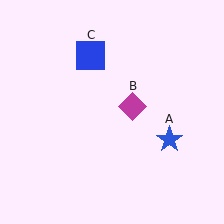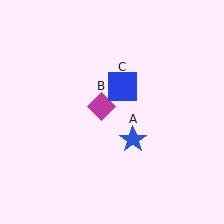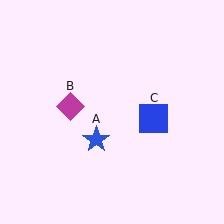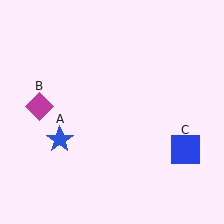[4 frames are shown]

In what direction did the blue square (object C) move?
The blue square (object C) moved down and to the right.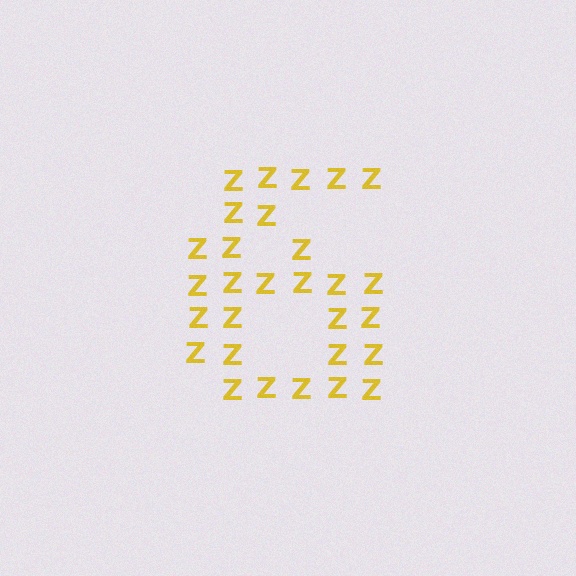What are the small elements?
The small elements are letter Z's.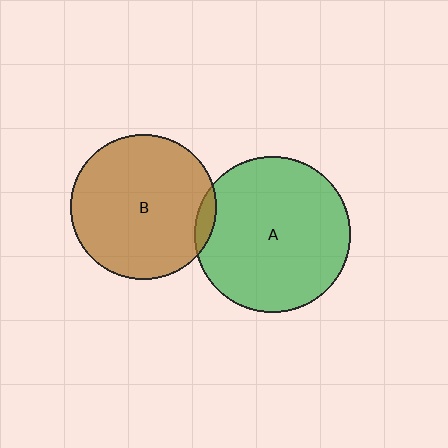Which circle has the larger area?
Circle A (green).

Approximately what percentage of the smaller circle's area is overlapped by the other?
Approximately 5%.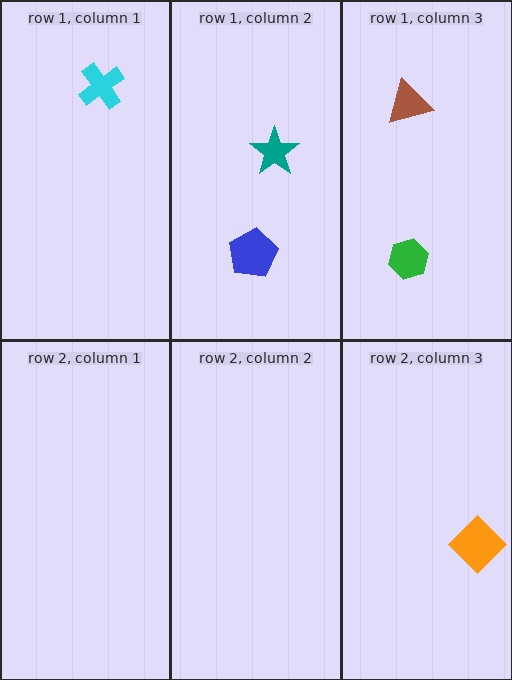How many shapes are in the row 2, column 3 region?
1.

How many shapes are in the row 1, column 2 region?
2.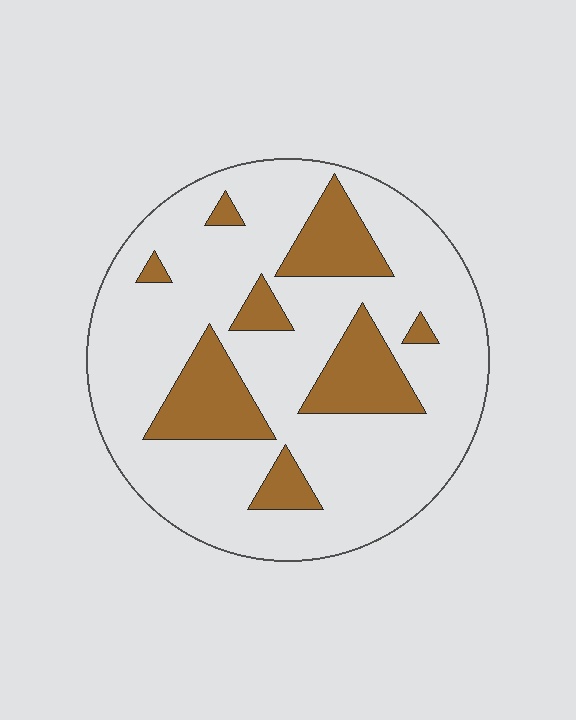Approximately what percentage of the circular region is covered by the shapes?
Approximately 20%.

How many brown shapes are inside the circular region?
8.